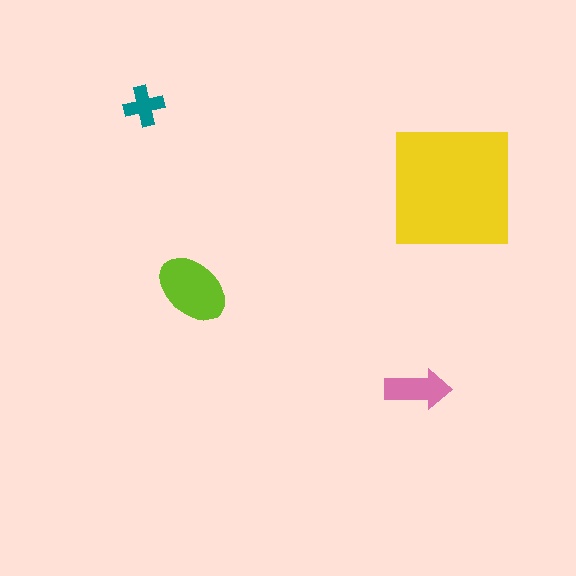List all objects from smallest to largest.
The teal cross, the pink arrow, the lime ellipse, the yellow square.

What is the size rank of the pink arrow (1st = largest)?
3rd.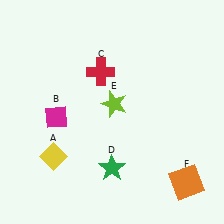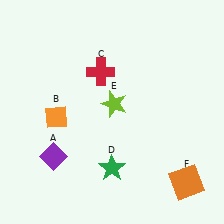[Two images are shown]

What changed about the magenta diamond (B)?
In Image 1, B is magenta. In Image 2, it changed to orange.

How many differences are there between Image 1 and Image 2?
There are 2 differences between the two images.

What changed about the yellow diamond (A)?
In Image 1, A is yellow. In Image 2, it changed to purple.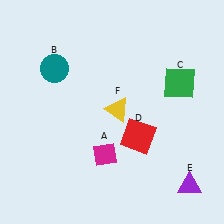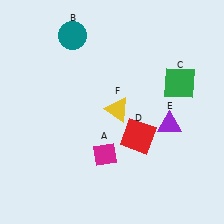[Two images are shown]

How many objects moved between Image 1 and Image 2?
2 objects moved between the two images.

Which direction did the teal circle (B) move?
The teal circle (B) moved up.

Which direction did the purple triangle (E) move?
The purple triangle (E) moved up.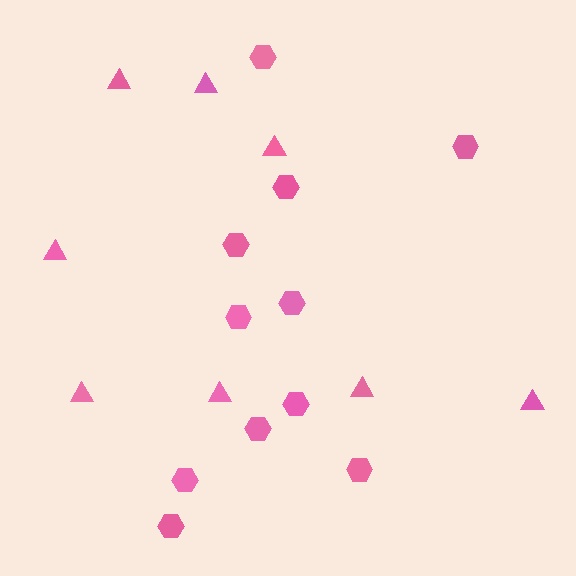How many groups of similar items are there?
There are 2 groups: one group of hexagons (11) and one group of triangles (8).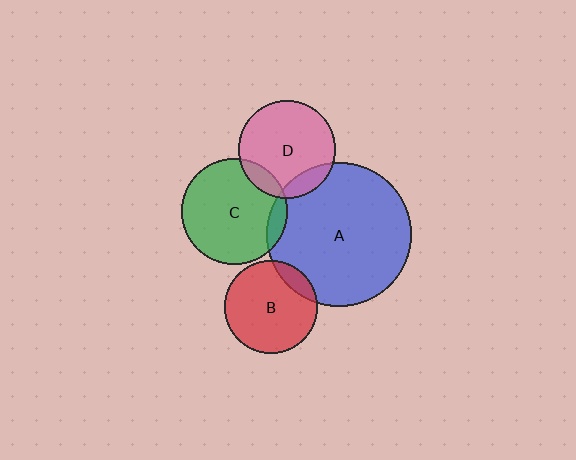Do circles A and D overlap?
Yes.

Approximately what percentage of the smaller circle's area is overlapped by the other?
Approximately 15%.